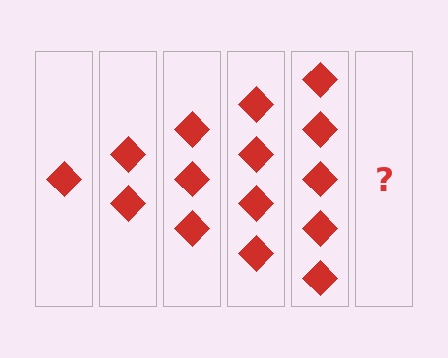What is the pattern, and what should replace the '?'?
The pattern is that each step adds one more diamond. The '?' should be 6 diamonds.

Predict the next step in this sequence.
The next step is 6 diamonds.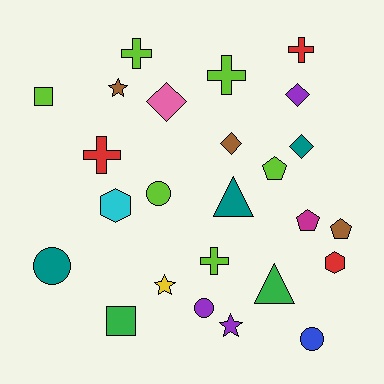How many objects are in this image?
There are 25 objects.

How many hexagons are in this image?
There are 2 hexagons.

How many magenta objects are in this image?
There is 1 magenta object.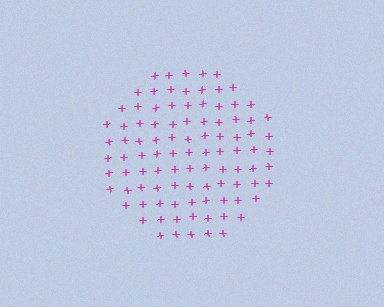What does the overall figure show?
The overall figure shows a circle.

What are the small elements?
The small elements are plus signs.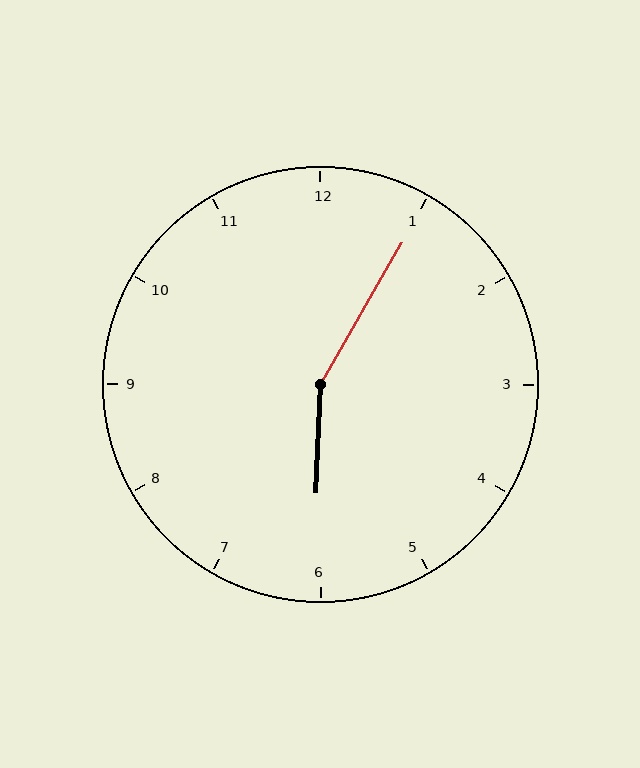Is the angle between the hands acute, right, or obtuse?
It is obtuse.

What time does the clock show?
6:05.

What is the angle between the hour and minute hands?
Approximately 152 degrees.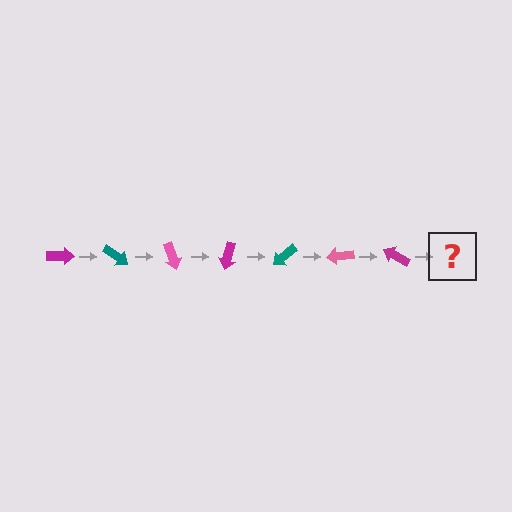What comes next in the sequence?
The next element should be a teal arrow, rotated 245 degrees from the start.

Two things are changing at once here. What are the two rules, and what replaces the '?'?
The two rules are that it rotates 35 degrees each step and the color cycles through magenta, teal, and pink. The '?' should be a teal arrow, rotated 245 degrees from the start.